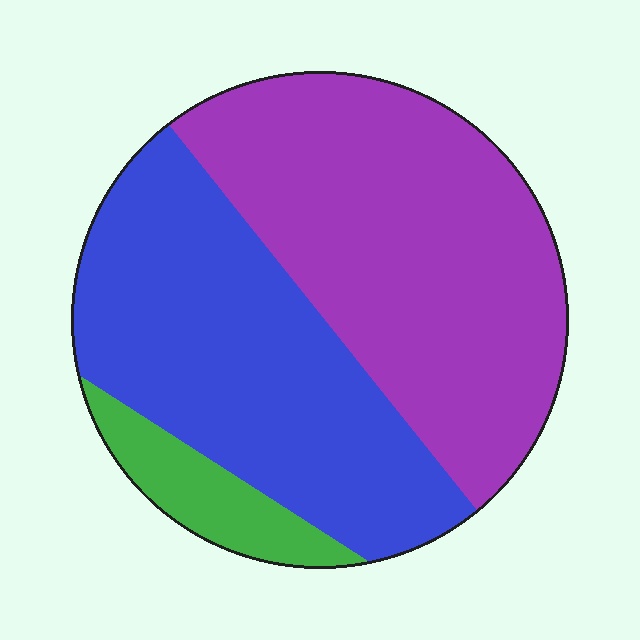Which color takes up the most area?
Purple, at roughly 50%.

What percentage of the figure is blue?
Blue covers roughly 40% of the figure.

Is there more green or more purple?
Purple.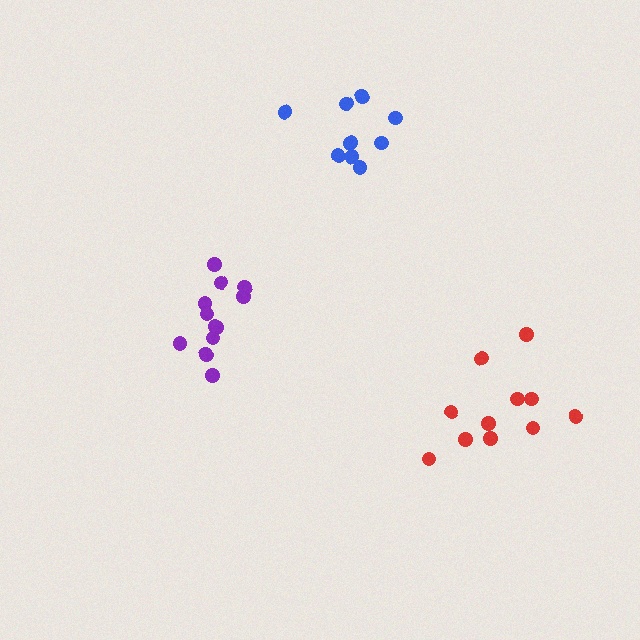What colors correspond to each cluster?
The clusters are colored: purple, blue, red.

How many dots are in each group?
Group 1: 12 dots, Group 2: 9 dots, Group 3: 11 dots (32 total).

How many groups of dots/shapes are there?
There are 3 groups.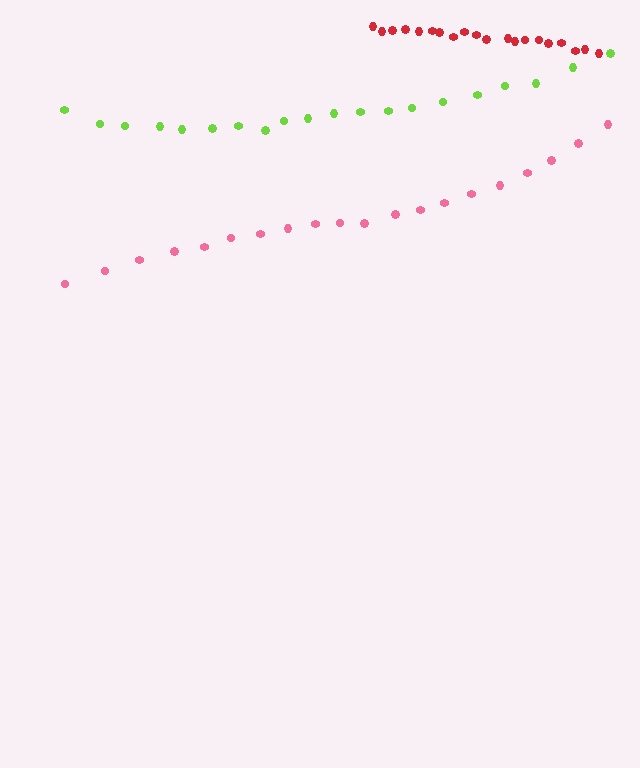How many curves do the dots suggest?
There are 3 distinct paths.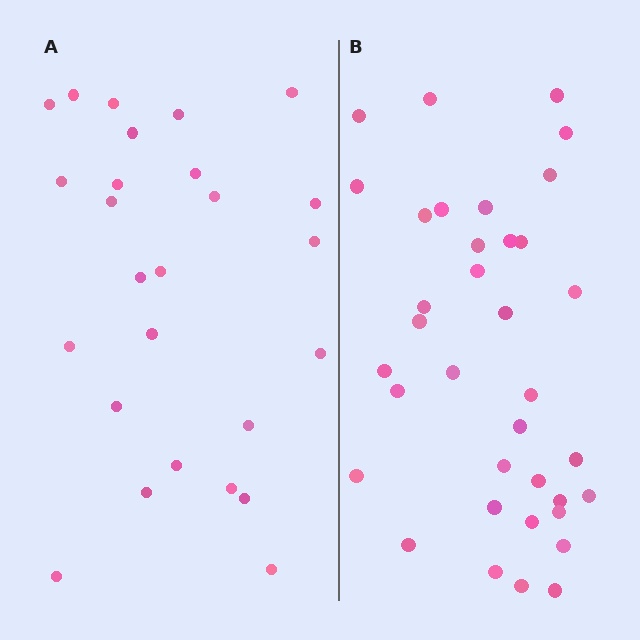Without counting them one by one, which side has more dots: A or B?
Region B (the right region) has more dots.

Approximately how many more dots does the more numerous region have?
Region B has roughly 10 or so more dots than region A.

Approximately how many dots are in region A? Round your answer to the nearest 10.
About 30 dots. (The exact count is 26, which rounds to 30.)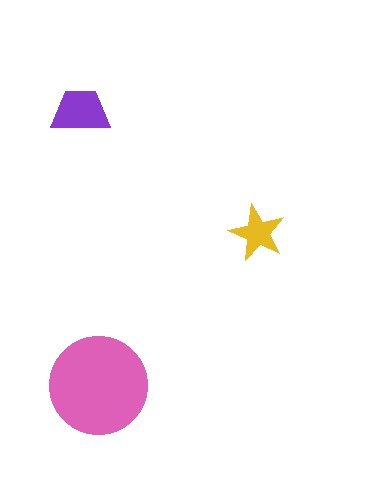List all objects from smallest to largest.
The yellow star, the purple trapezoid, the pink circle.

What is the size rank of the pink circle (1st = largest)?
1st.